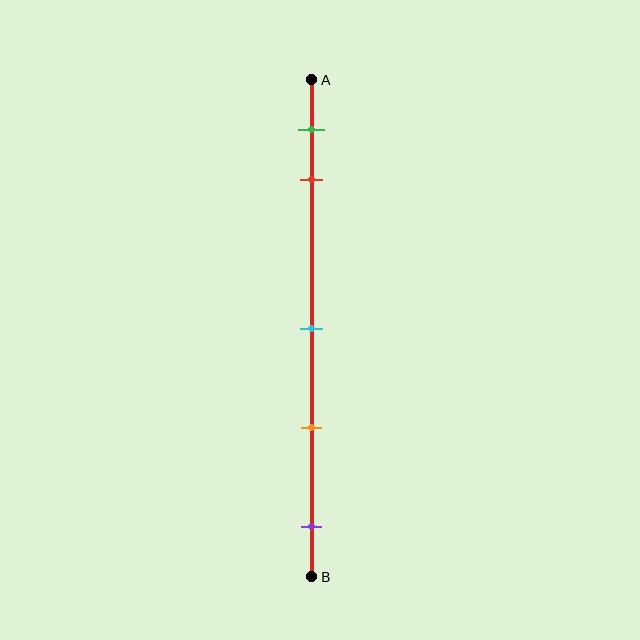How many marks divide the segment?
There are 5 marks dividing the segment.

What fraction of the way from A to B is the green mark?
The green mark is approximately 10% (0.1) of the way from A to B.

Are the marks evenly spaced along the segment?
No, the marks are not evenly spaced.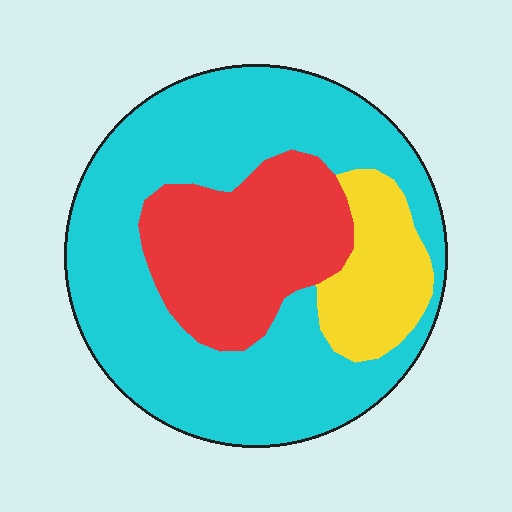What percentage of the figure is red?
Red covers 25% of the figure.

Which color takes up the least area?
Yellow, at roughly 15%.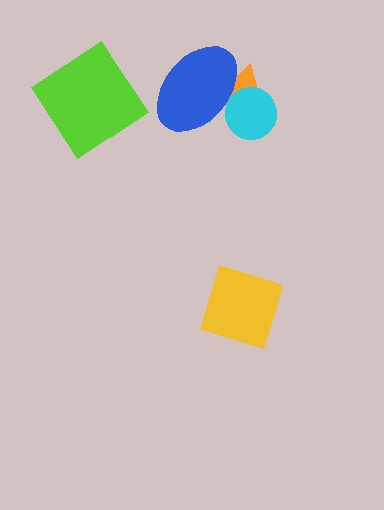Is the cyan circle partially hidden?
No, no other shape covers it.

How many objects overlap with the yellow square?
0 objects overlap with the yellow square.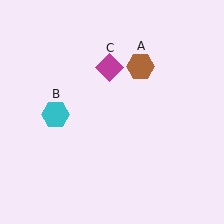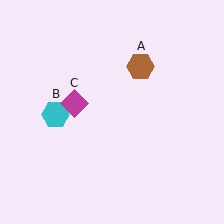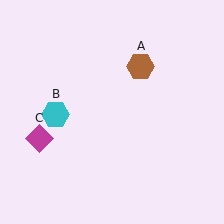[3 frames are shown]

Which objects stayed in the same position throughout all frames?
Brown hexagon (object A) and cyan hexagon (object B) remained stationary.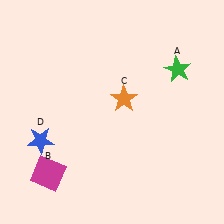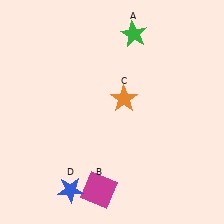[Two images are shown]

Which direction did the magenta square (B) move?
The magenta square (B) moved right.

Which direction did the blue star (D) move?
The blue star (D) moved down.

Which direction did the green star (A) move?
The green star (A) moved left.